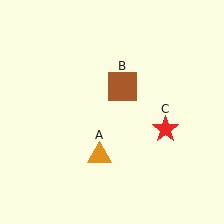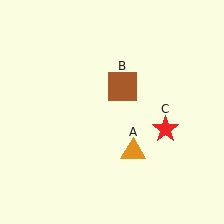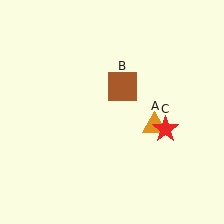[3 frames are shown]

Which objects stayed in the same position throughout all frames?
Brown square (object B) and red star (object C) remained stationary.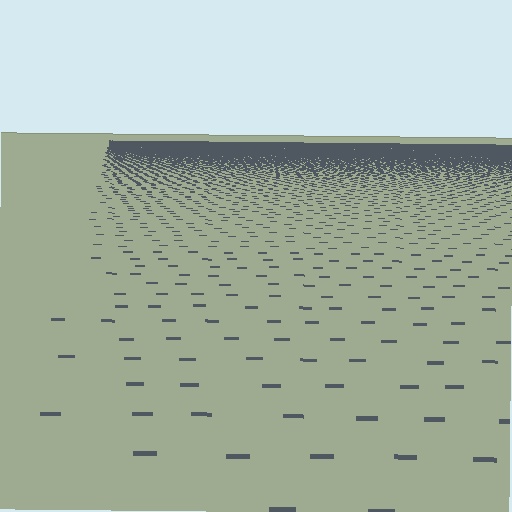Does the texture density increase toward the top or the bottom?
Density increases toward the top.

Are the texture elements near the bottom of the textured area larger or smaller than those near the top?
Larger. Near the bottom, elements are closer to the viewer and appear at a bigger on-screen size.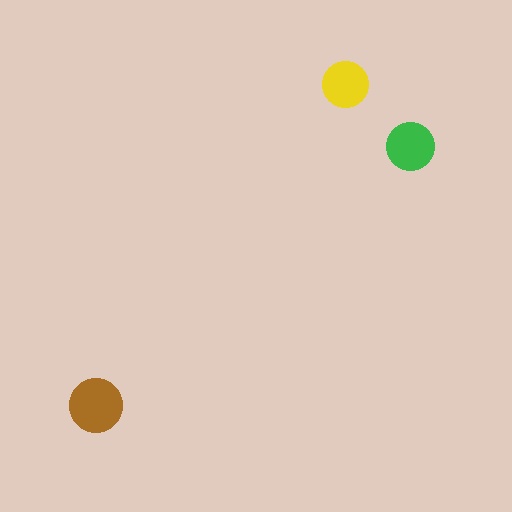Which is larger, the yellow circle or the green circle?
The green one.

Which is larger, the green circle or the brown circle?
The brown one.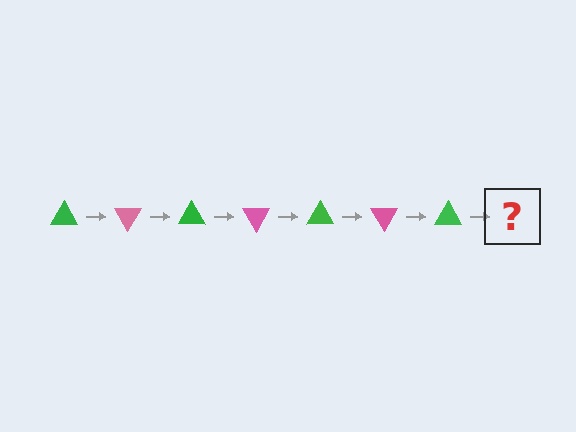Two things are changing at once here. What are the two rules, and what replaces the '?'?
The two rules are that it rotates 60 degrees each step and the color cycles through green and pink. The '?' should be a pink triangle, rotated 420 degrees from the start.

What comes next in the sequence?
The next element should be a pink triangle, rotated 420 degrees from the start.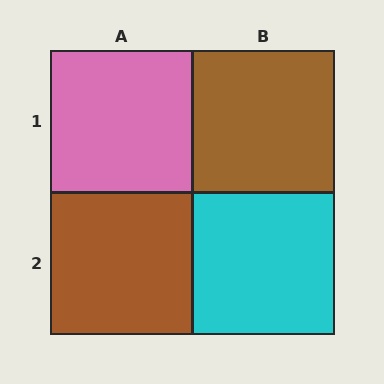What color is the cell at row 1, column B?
Brown.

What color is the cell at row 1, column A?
Pink.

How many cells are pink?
1 cell is pink.